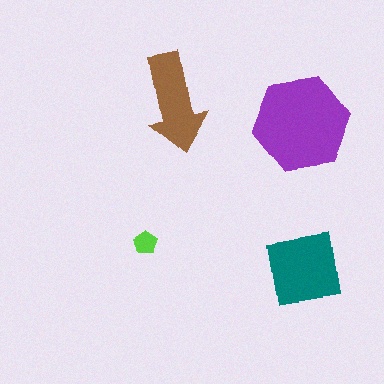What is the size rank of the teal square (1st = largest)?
2nd.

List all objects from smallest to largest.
The lime pentagon, the brown arrow, the teal square, the purple hexagon.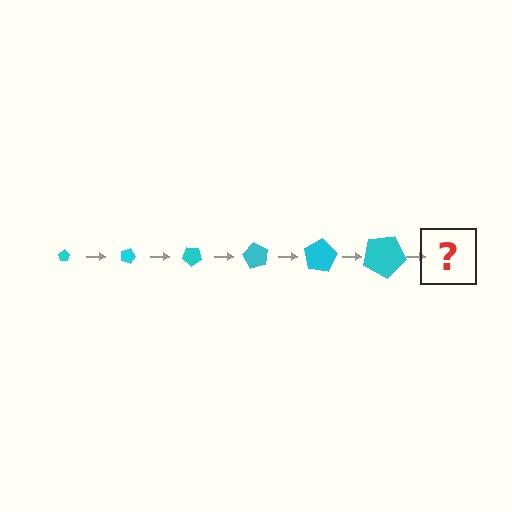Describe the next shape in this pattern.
It should be a pentagon, larger than the previous one and rotated 120 degrees from the start.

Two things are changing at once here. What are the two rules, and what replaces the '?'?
The two rules are that the pentagon grows larger each step and it rotates 20 degrees each step. The '?' should be a pentagon, larger than the previous one and rotated 120 degrees from the start.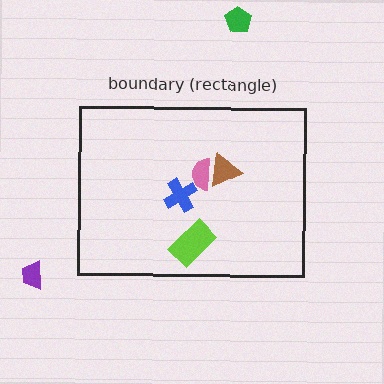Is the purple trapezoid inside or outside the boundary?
Outside.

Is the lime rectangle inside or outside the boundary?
Inside.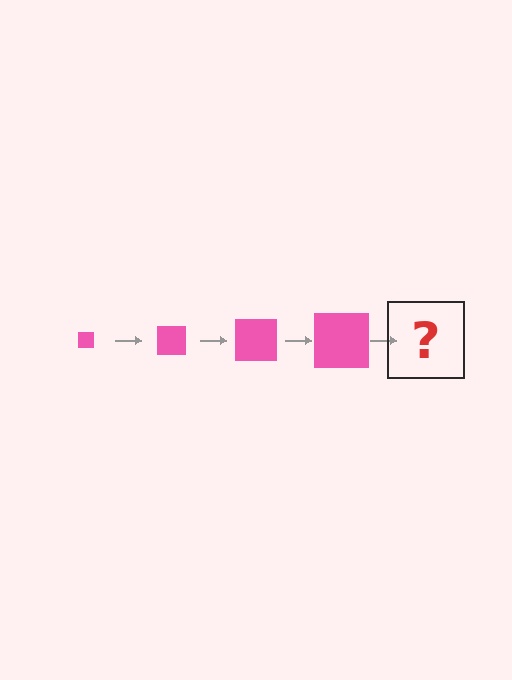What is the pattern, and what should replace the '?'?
The pattern is that the square gets progressively larger each step. The '?' should be a pink square, larger than the previous one.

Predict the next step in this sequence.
The next step is a pink square, larger than the previous one.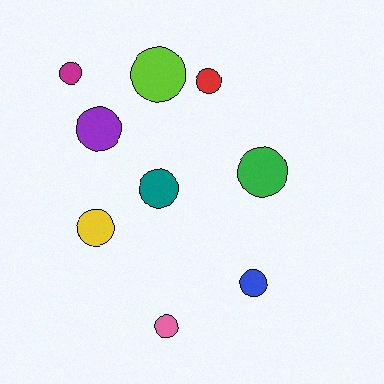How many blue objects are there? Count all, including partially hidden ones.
There is 1 blue object.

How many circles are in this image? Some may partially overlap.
There are 9 circles.